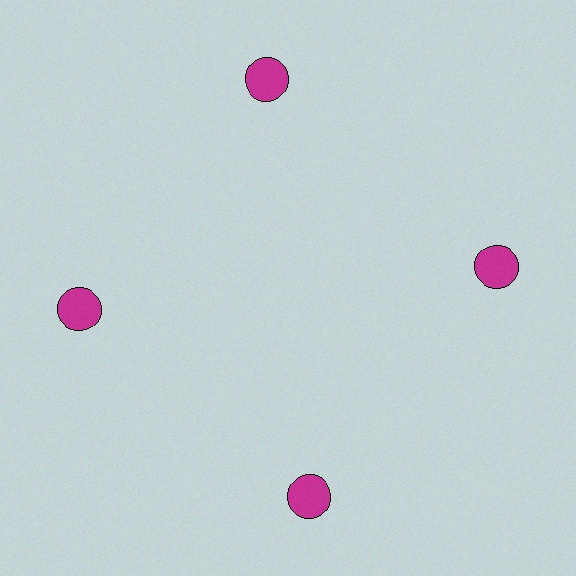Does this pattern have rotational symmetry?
Yes, this pattern has 4-fold rotational symmetry. It looks the same after rotating 90 degrees around the center.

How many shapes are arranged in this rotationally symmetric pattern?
There are 4 shapes, arranged in 4 groups of 1.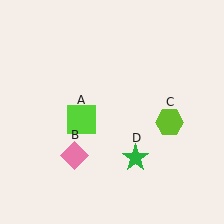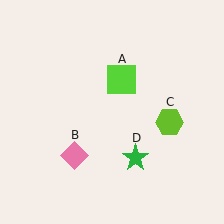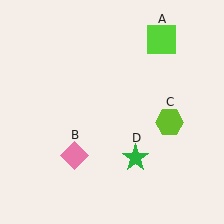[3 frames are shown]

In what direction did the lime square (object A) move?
The lime square (object A) moved up and to the right.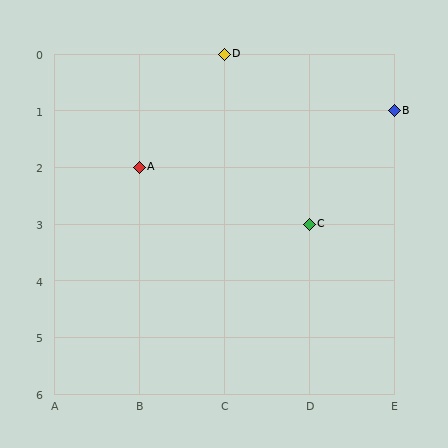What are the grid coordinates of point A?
Point A is at grid coordinates (B, 2).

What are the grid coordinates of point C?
Point C is at grid coordinates (D, 3).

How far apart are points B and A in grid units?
Points B and A are 3 columns and 1 row apart (about 3.2 grid units diagonally).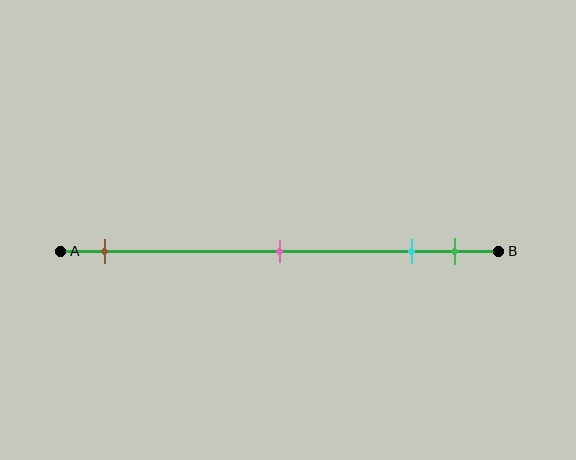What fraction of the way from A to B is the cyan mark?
The cyan mark is approximately 80% (0.8) of the way from A to B.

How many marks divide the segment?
There are 4 marks dividing the segment.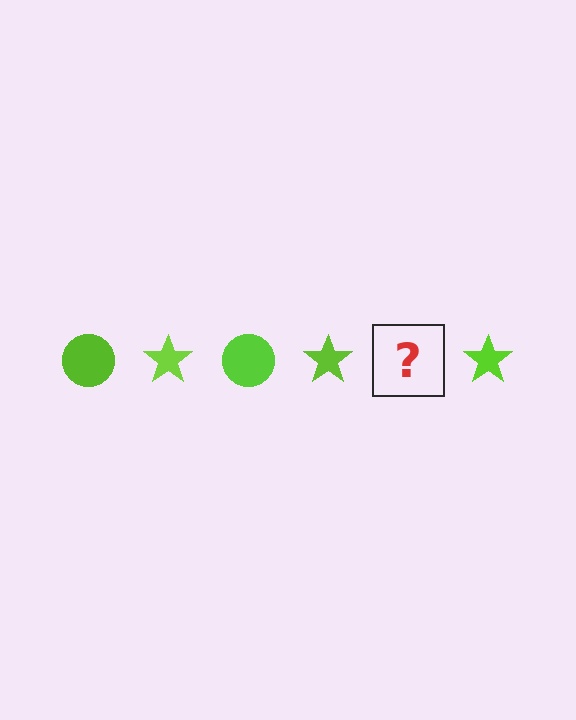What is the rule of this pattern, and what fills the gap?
The rule is that the pattern cycles through circle, star shapes in lime. The gap should be filled with a lime circle.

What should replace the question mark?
The question mark should be replaced with a lime circle.